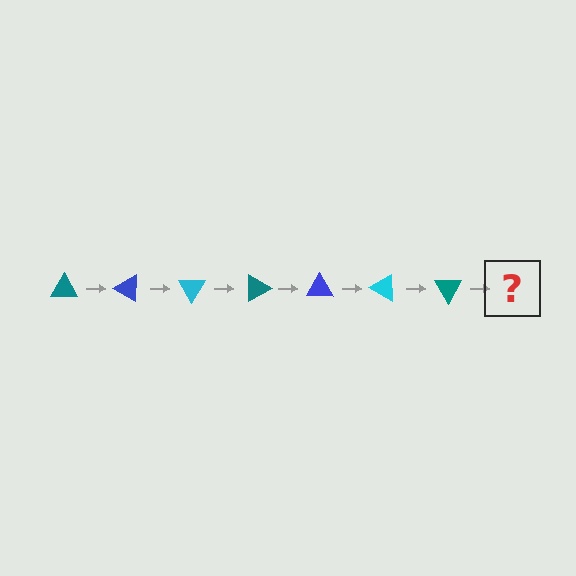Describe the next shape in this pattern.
It should be a blue triangle, rotated 210 degrees from the start.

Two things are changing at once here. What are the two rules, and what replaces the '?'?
The two rules are that it rotates 30 degrees each step and the color cycles through teal, blue, and cyan. The '?' should be a blue triangle, rotated 210 degrees from the start.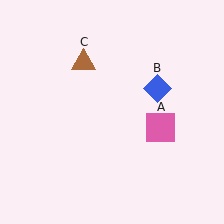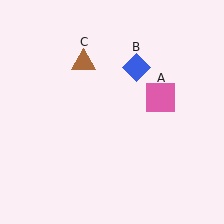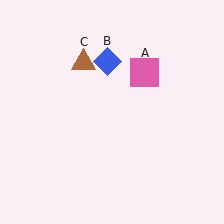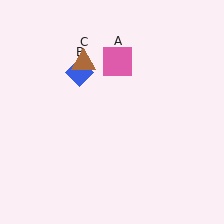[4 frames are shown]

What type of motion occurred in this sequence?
The pink square (object A), blue diamond (object B) rotated counterclockwise around the center of the scene.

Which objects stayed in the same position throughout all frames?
Brown triangle (object C) remained stationary.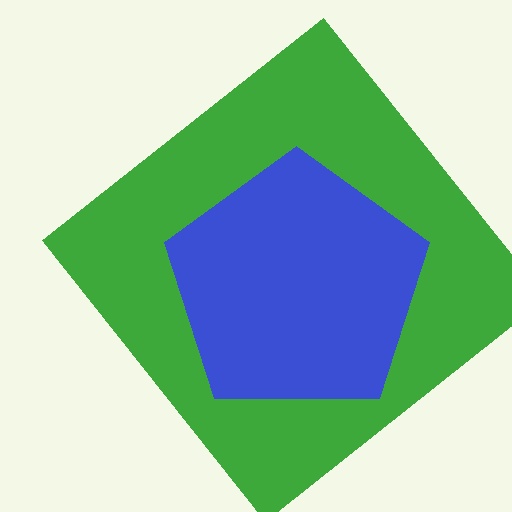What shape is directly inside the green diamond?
The blue pentagon.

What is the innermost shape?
The blue pentagon.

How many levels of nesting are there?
2.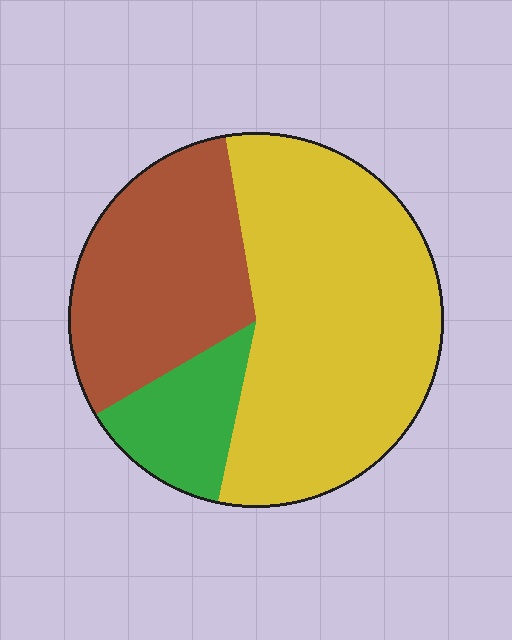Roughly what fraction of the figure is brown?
Brown takes up between a sixth and a third of the figure.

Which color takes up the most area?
Yellow, at roughly 55%.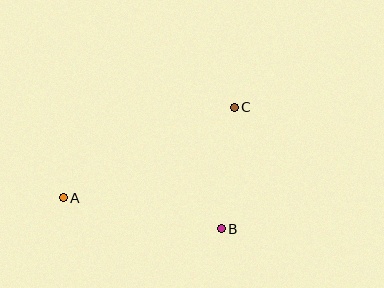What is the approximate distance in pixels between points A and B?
The distance between A and B is approximately 161 pixels.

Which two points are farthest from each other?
Points A and C are farthest from each other.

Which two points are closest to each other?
Points B and C are closest to each other.